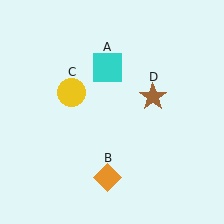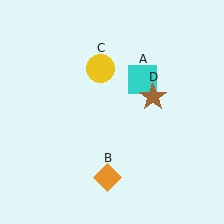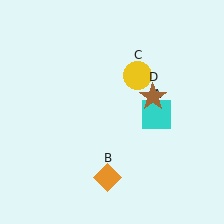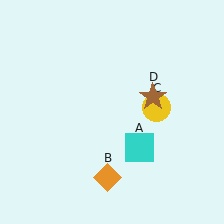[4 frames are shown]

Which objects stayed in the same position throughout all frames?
Orange diamond (object B) and brown star (object D) remained stationary.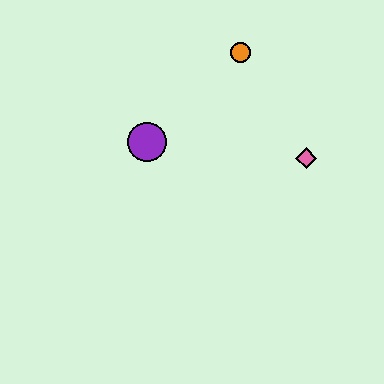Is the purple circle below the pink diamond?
No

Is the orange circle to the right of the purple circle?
Yes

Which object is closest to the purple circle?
The orange circle is closest to the purple circle.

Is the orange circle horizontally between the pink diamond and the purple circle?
Yes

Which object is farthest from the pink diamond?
The purple circle is farthest from the pink diamond.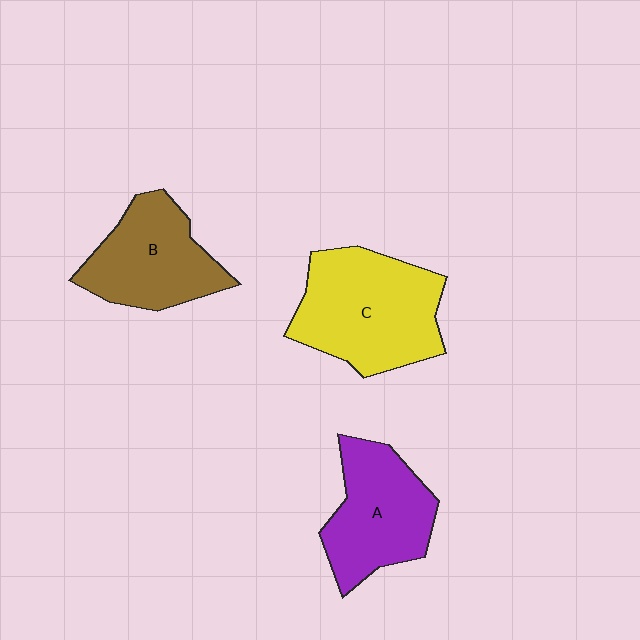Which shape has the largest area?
Shape C (yellow).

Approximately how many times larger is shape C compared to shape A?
Approximately 1.3 times.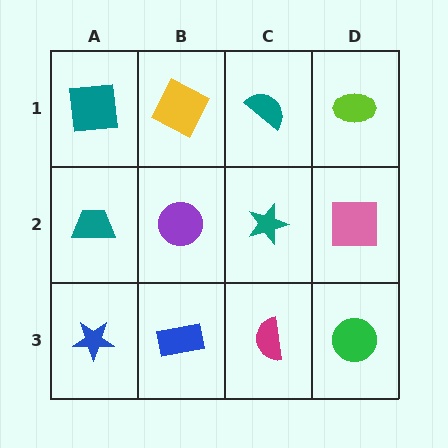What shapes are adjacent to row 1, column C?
A teal star (row 2, column C), a yellow square (row 1, column B), a lime ellipse (row 1, column D).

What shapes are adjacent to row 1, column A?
A teal trapezoid (row 2, column A), a yellow square (row 1, column B).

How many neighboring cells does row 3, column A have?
2.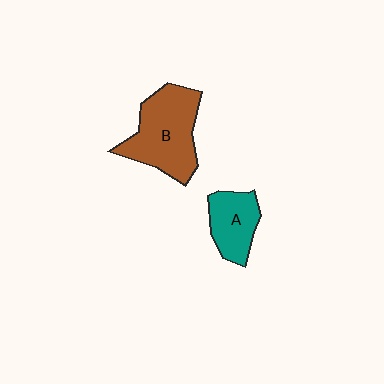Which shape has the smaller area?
Shape A (teal).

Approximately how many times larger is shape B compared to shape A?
Approximately 1.7 times.